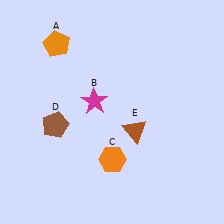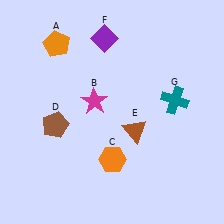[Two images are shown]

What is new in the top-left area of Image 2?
A purple diamond (F) was added in the top-left area of Image 2.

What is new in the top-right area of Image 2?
A teal cross (G) was added in the top-right area of Image 2.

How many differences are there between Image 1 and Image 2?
There are 2 differences between the two images.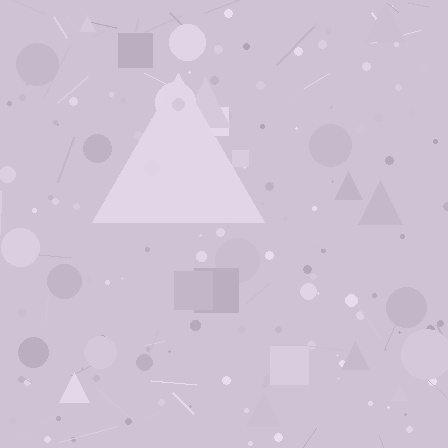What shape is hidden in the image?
A triangle is hidden in the image.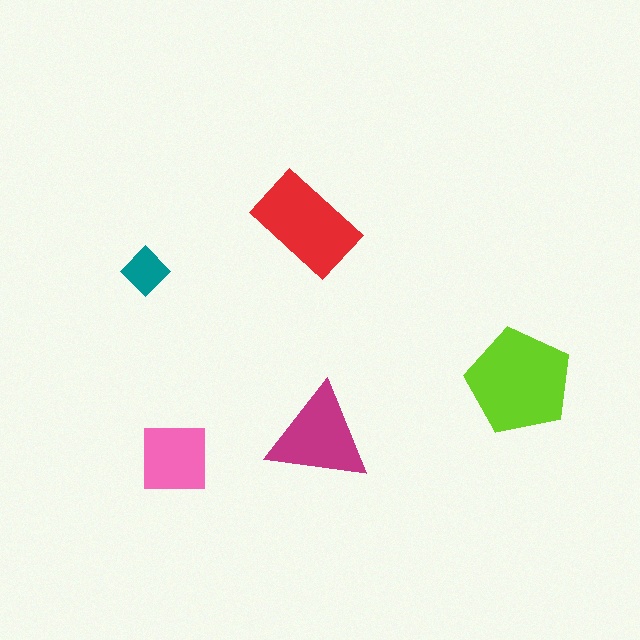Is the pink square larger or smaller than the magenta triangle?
Smaller.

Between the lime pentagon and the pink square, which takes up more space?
The lime pentagon.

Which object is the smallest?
The teal diamond.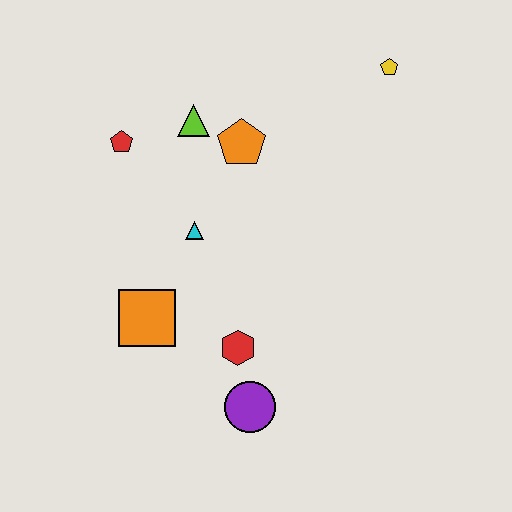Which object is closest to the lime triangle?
The orange pentagon is closest to the lime triangle.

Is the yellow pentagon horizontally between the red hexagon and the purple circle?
No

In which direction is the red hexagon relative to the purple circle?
The red hexagon is above the purple circle.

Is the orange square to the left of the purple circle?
Yes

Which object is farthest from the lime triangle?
The purple circle is farthest from the lime triangle.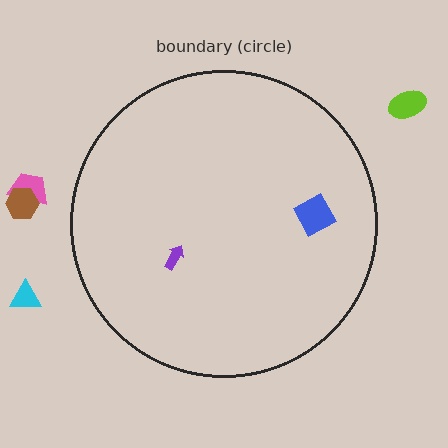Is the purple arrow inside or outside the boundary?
Inside.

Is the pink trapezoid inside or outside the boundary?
Outside.